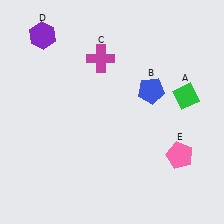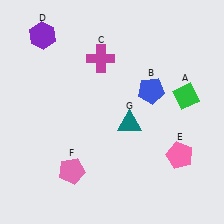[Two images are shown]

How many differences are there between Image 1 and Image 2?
There are 2 differences between the two images.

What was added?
A pink pentagon (F), a teal triangle (G) were added in Image 2.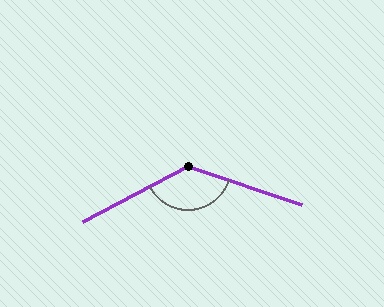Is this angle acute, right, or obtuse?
It is obtuse.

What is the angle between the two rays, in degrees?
Approximately 134 degrees.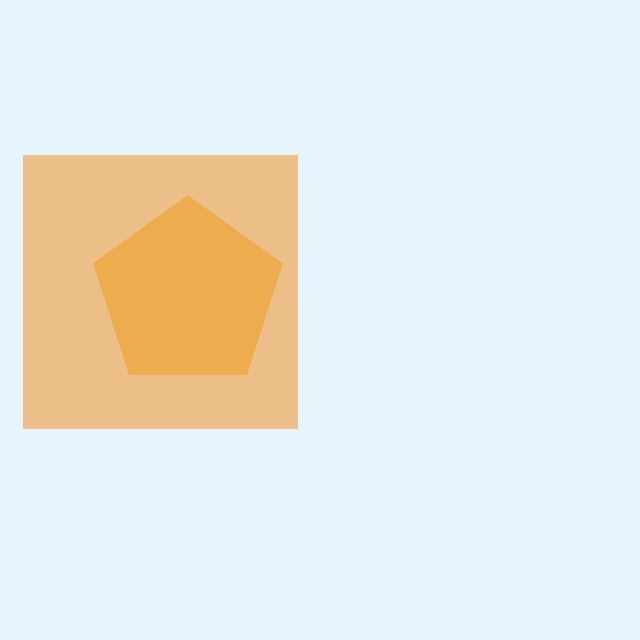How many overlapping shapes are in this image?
There are 2 overlapping shapes in the image.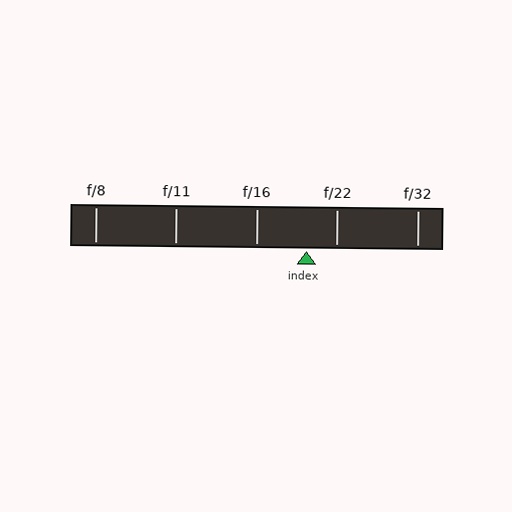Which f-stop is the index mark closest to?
The index mark is closest to f/22.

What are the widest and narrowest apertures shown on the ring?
The widest aperture shown is f/8 and the narrowest is f/32.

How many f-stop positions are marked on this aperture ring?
There are 5 f-stop positions marked.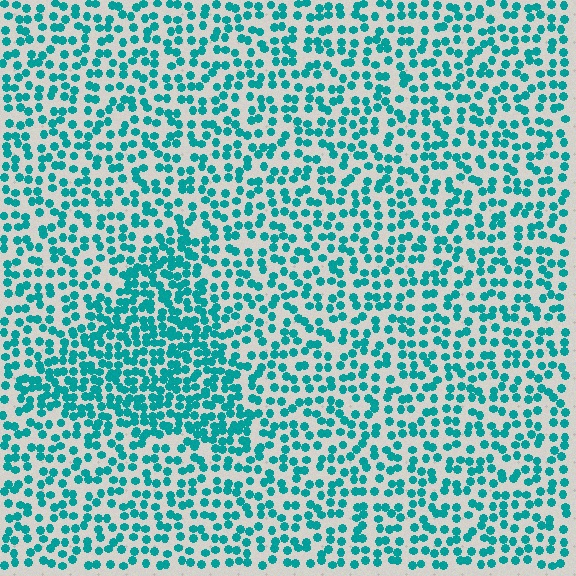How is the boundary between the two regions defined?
The boundary is defined by a change in element density (approximately 1.8x ratio). All elements are the same color, size, and shape.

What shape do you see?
I see a triangle.